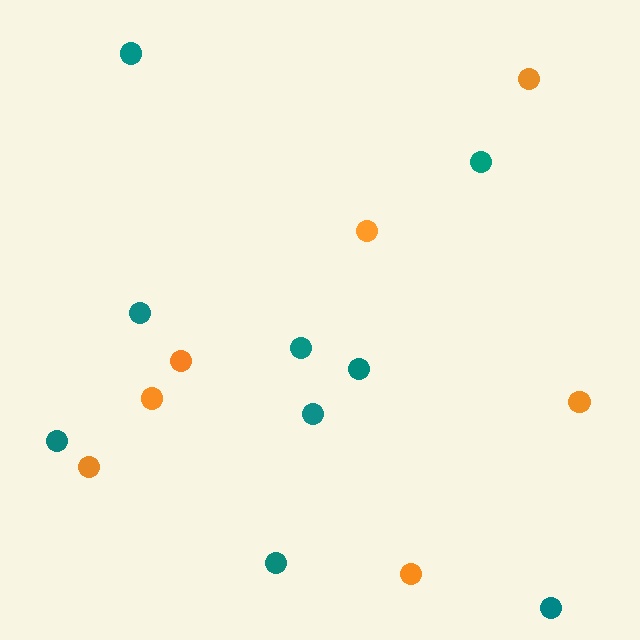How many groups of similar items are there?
There are 2 groups: one group of orange circles (7) and one group of teal circles (9).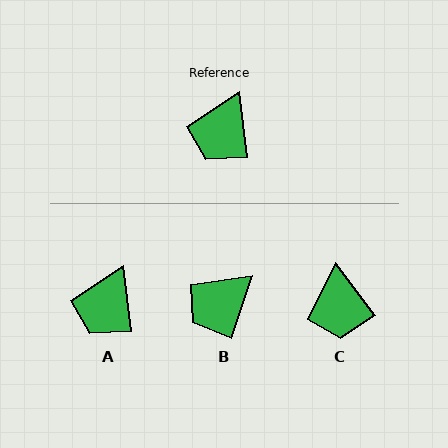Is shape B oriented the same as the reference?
No, it is off by about 26 degrees.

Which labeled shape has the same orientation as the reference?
A.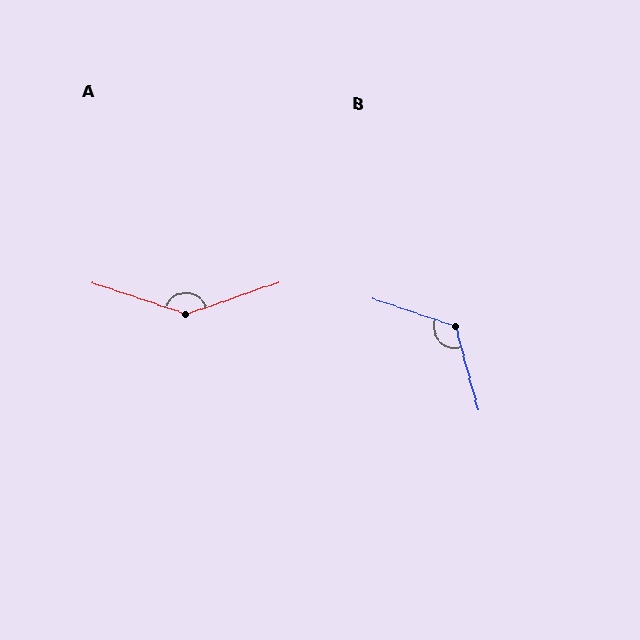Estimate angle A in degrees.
Approximately 143 degrees.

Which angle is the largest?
A, at approximately 143 degrees.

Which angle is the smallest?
B, at approximately 123 degrees.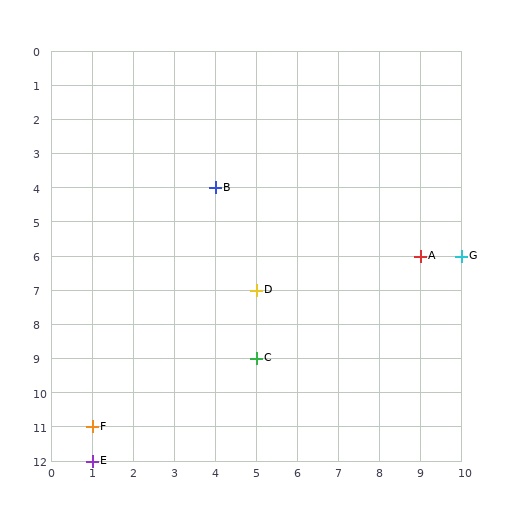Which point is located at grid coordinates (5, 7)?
Point D is at (5, 7).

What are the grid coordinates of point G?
Point G is at grid coordinates (10, 6).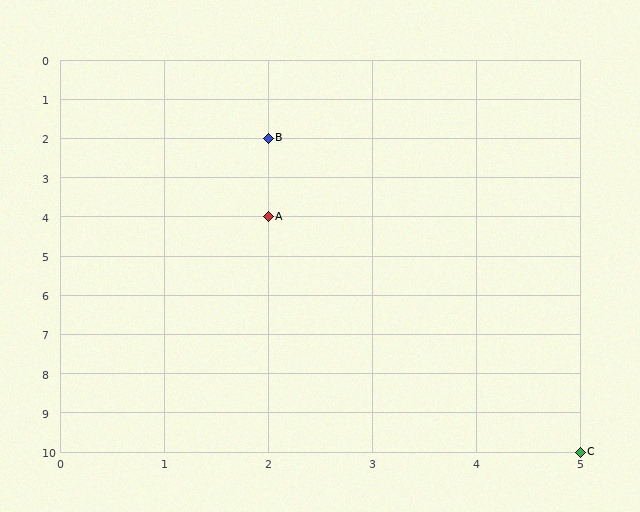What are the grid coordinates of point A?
Point A is at grid coordinates (2, 4).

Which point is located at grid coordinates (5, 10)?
Point C is at (5, 10).